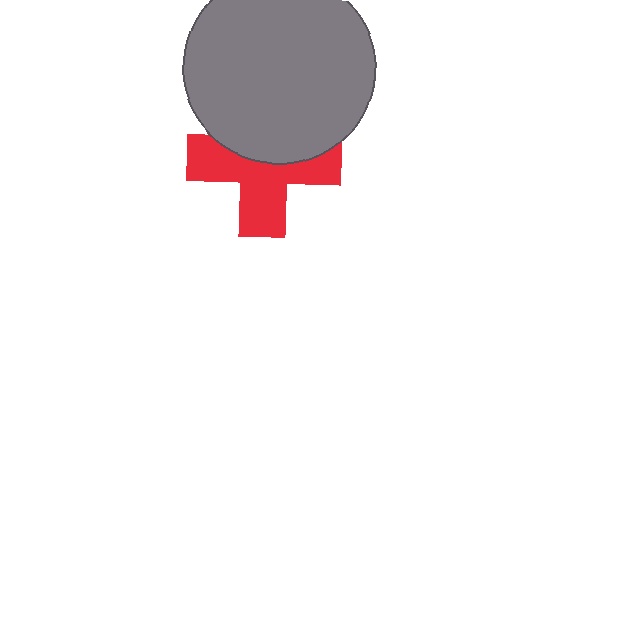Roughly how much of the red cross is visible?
About half of it is visible (roughly 58%).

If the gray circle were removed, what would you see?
You would see the complete red cross.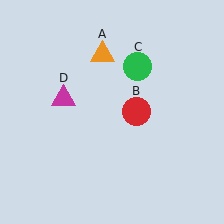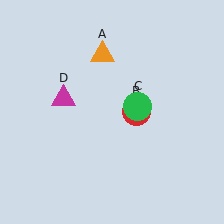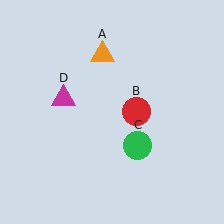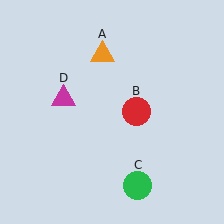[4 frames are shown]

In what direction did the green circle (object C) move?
The green circle (object C) moved down.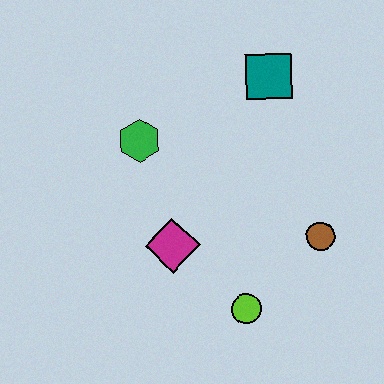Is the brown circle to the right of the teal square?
Yes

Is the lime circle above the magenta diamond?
No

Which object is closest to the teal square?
The green hexagon is closest to the teal square.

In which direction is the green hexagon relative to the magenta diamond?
The green hexagon is above the magenta diamond.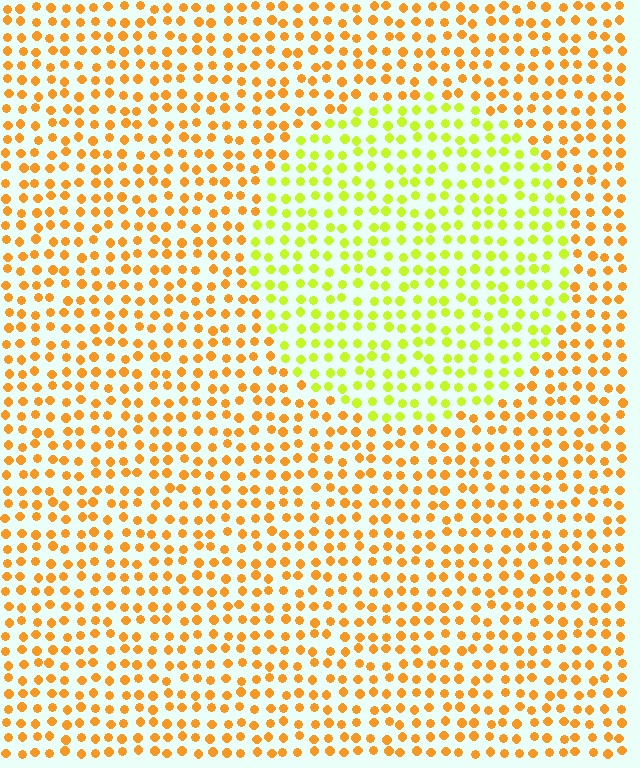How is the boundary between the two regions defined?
The boundary is defined purely by a slight shift in hue (about 42 degrees). Spacing, size, and orientation are identical on both sides.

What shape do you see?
I see a circle.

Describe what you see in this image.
The image is filled with small orange elements in a uniform arrangement. A circle-shaped region is visible where the elements are tinted to a slightly different hue, forming a subtle color boundary.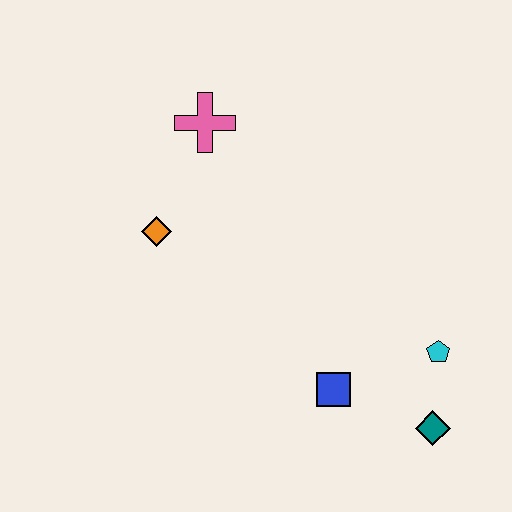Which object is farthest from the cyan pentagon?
The pink cross is farthest from the cyan pentagon.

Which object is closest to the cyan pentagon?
The teal diamond is closest to the cyan pentagon.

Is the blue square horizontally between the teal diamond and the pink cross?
Yes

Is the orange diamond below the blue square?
No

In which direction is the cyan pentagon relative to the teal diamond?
The cyan pentagon is above the teal diamond.